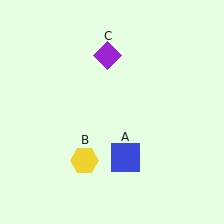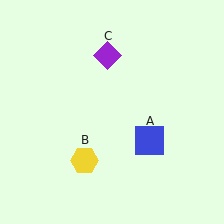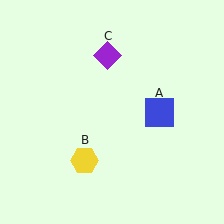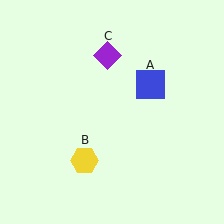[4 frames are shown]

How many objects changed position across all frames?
1 object changed position: blue square (object A).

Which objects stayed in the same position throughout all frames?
Yellow hexagon (object B) and purple diamond (object C) remained stationary.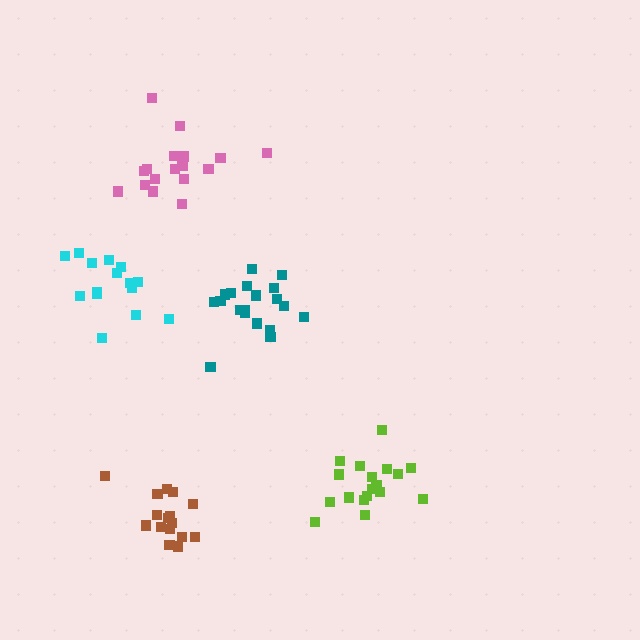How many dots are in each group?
Group 1: 17 dots, Group 2: 18 dots, Group 3: 20 dots, Group 4: 15 dots, Group 5: 16 dots (86 total).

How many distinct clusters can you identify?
There are 5 distinct clusters.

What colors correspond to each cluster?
The clusters are colored: pink, lime, teal, cyan, brown.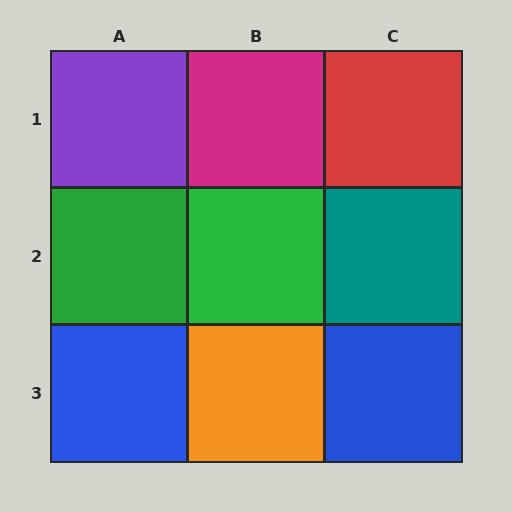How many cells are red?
1 cell is red.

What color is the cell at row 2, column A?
Green.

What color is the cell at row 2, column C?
Teal.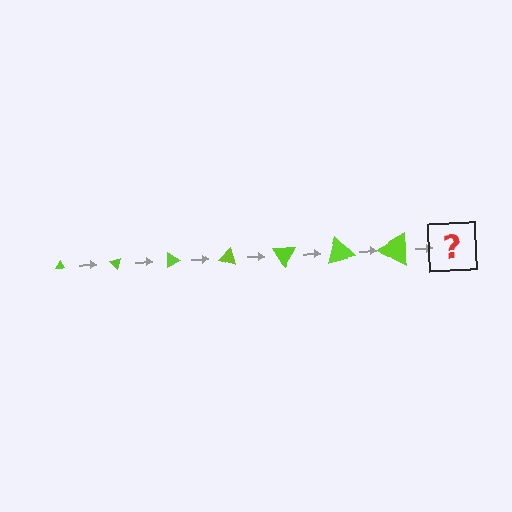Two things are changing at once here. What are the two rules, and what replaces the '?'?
The two rules are that the triangle grows larger each step and it rotates 45 degrees each step. The '?' should be a triangle, larger than the previous one and rotated 315 degrees from the start.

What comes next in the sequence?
The next element should be a triangle, larger than the previous one and rotated 315 degrees from the start.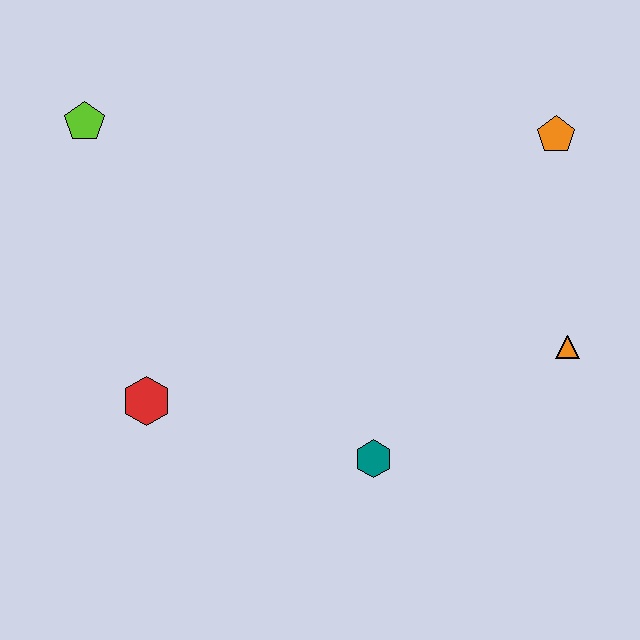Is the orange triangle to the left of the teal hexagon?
No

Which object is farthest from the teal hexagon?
The lime pentagon is farthest from the teal hexagon.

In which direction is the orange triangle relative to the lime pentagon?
The orange triangle is to the right of the lime pentagon.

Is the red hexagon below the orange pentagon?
Yes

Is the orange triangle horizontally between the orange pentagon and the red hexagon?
No